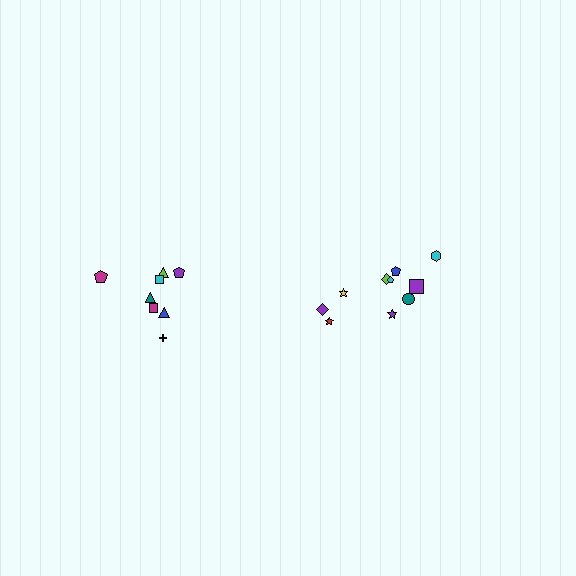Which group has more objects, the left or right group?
The right group.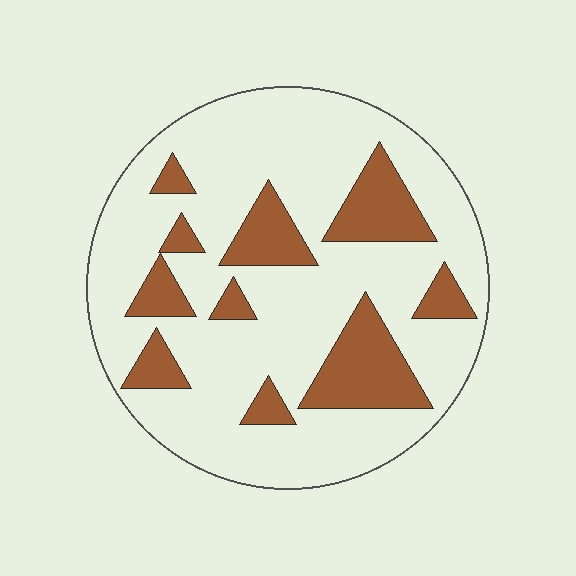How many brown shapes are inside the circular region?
10.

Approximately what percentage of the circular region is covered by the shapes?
Approximately 25%.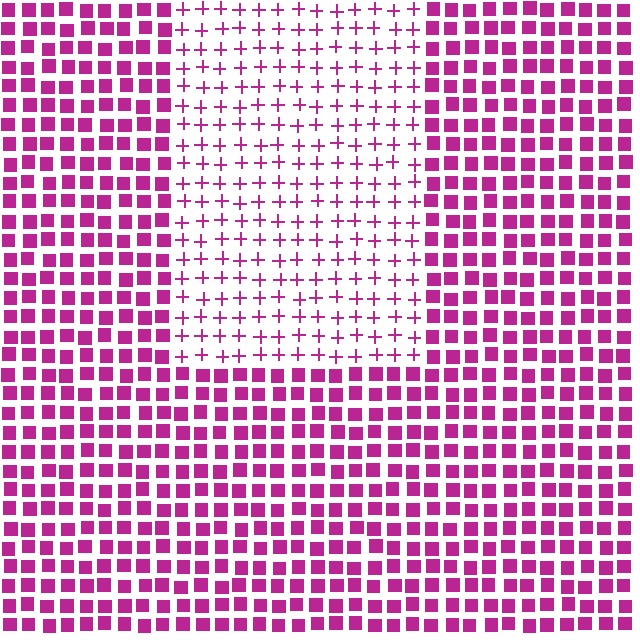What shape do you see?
I see a rectangle.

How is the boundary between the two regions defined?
The boundary is defined by a change in element shape: plus signs inside vs. squares outside. All elements share the same color and spacing.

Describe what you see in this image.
The image is filled with small magenta elements arranged in a uniform grid. A rectangle-shaped region contains plus signs, while the surrounding area contains squares. The boundary is defined purely by the change in element shape.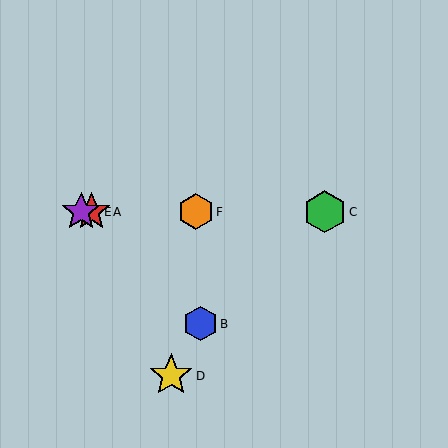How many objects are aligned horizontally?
4 objects (A, C, E, F) are aligned horizontally.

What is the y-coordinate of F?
Object F is at y≈212.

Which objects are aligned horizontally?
Objects A, C, E, F are aligned horizontally.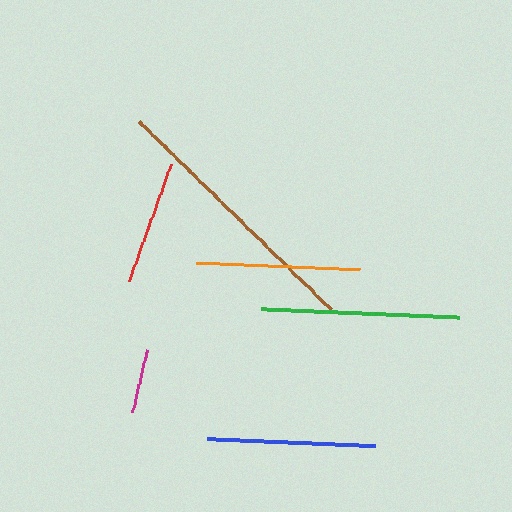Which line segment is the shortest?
The magenta line is the shortest at approximately 64 pixels.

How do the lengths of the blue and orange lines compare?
The blue and orange lines are approximately the same length.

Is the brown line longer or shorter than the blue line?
The brown line is longer than the blue line.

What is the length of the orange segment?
The orange segment is approximately 164 pixels long.